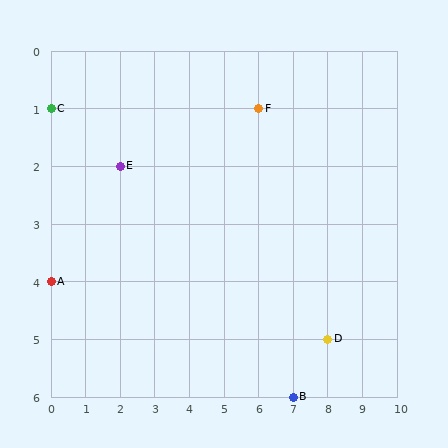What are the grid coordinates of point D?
Point D is at grid coordinates (8, 5).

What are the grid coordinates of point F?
Point F is at grid coordinates (6, 1).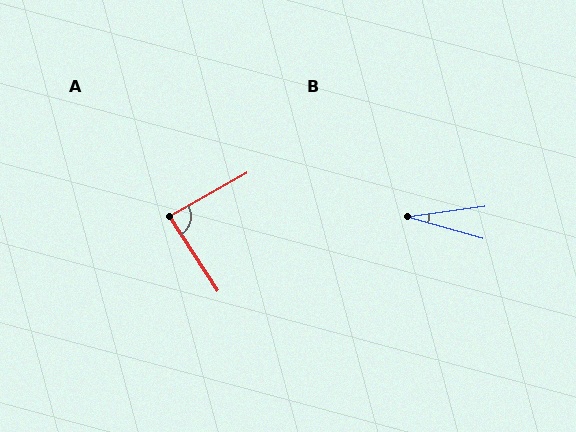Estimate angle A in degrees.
Approximately 86 degrees.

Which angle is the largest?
A, at approximately 86 degrees.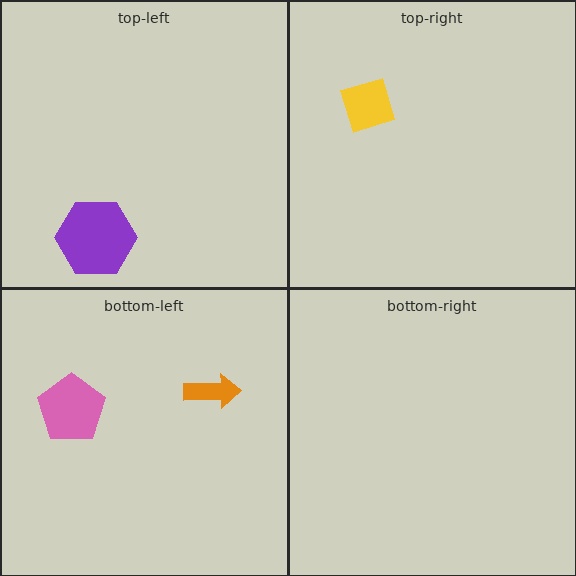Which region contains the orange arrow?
The bottom-left region.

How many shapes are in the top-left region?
1.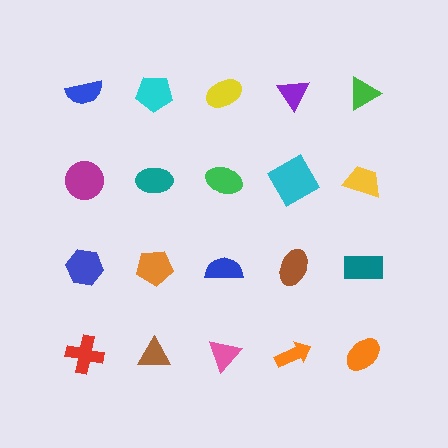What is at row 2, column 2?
A teal ellipse.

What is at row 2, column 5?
A yellow trapezoid.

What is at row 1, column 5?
A green triangle.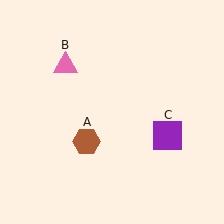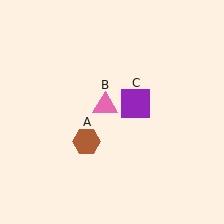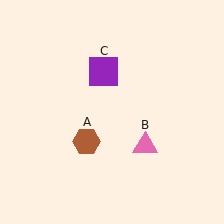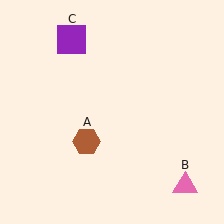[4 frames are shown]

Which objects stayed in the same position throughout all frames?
Brown hexagon (object A) remained stationary.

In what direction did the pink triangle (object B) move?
The pink triangle (object B) moved down and to the right.